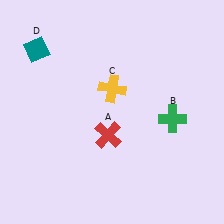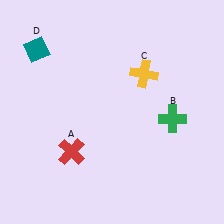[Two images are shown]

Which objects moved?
The objects that moved are: the red cross (A), the yellow cross (C).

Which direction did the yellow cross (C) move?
The yellow cross (C) moved right.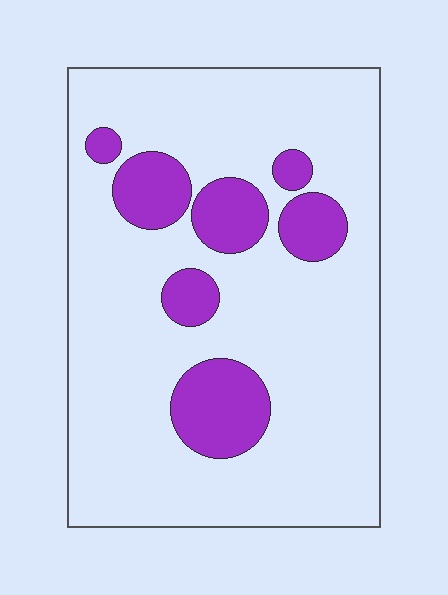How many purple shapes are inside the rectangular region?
7.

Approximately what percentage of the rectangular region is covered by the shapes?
Approximately 20%.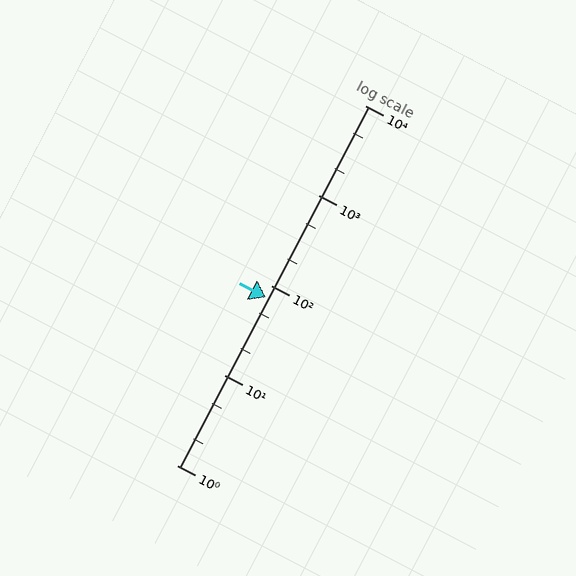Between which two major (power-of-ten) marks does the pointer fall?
The pointer is between 10 and 100.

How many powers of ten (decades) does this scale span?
The scale spans 4 decades, from 1 to 10000.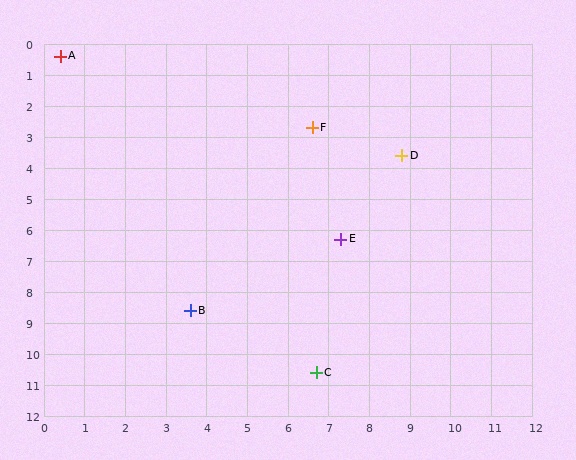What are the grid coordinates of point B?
Point B is at approximately (3.6, 8.6).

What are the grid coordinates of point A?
Point A is at approximately (0.4, 0.4).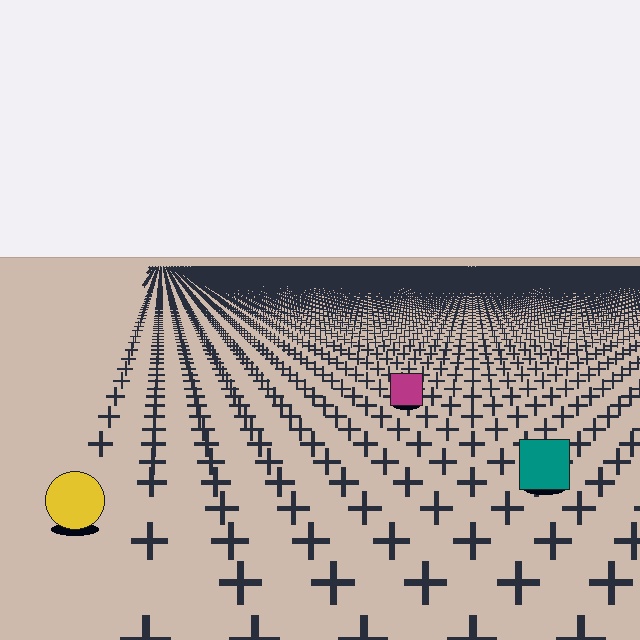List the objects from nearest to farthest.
From nearest to farthest: the yellow circle, the teal square, the magenta square.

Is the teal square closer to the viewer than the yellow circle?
No. The yellow circle is closer — you can tell from the texture gradient: the ground texture is coarser near it.